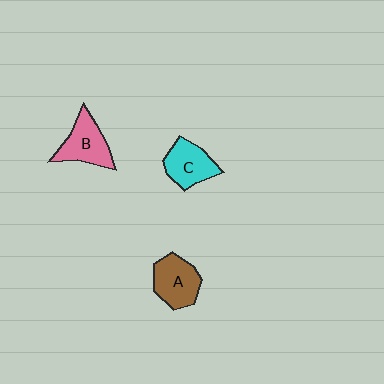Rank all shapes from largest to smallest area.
From largest to smallest: B (pink), A (brown), C (cyan).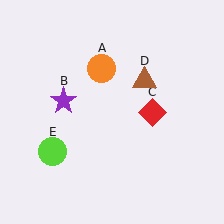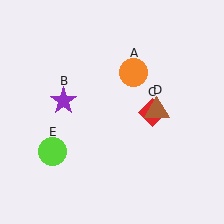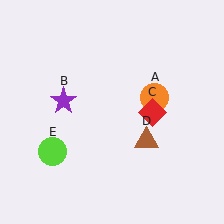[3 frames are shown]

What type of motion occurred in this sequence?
The orange circle (object A), brown triangle (object D) rotated clockwise around the center of the scene.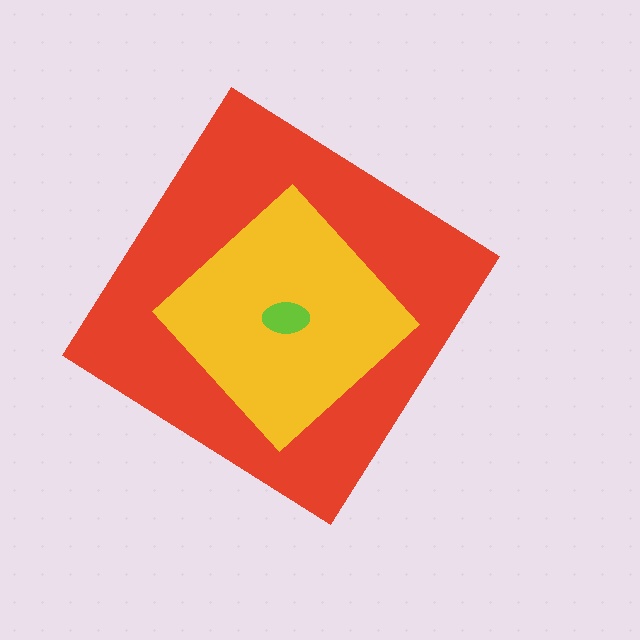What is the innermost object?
The lime ellipse.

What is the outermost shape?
The red diamond.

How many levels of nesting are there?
3.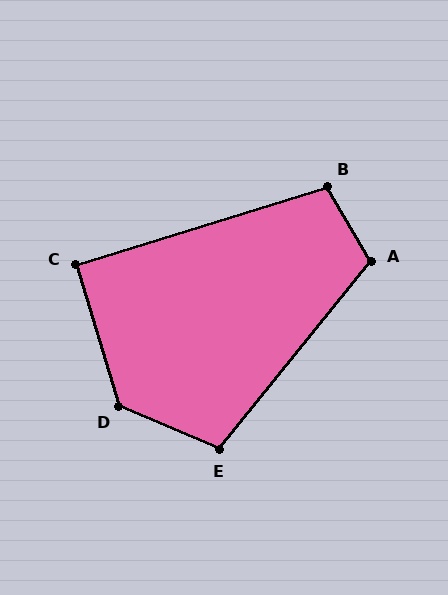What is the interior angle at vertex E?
Approximately 106 degrees (obtuse).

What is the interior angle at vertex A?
Approximately 111 degrees (obtuse).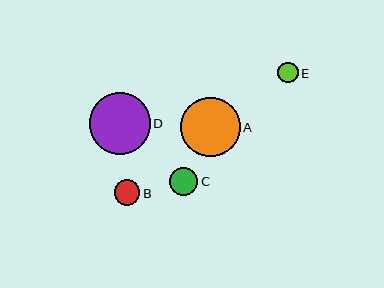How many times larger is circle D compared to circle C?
Circle D is approximately 2.2 times the size of circle C.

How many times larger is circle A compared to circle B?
Circle A is approximately 2.3 times the size of circle B.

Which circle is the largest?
Circle D is the largest with a size of approximately 61 pixels.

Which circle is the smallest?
Circle E is the smallest with a size of approximately 21 pixels.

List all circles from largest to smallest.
From largest to smallest: D, A, C, B, E.